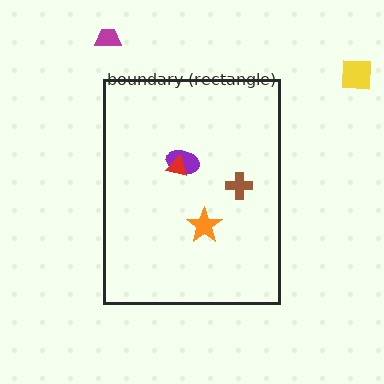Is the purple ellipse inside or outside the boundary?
Inside.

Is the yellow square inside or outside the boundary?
Outside.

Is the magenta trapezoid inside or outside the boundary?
Outside.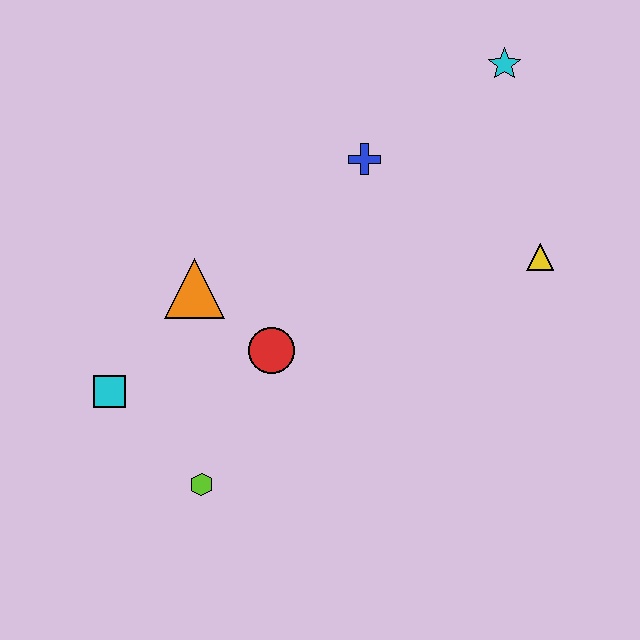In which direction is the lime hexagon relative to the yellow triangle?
The lime hexagon is to the left of the yellow triangle.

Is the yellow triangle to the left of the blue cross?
No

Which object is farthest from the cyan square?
The cyan star is farthest from the cyan square.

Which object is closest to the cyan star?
The blue cross is closest to the cyan star.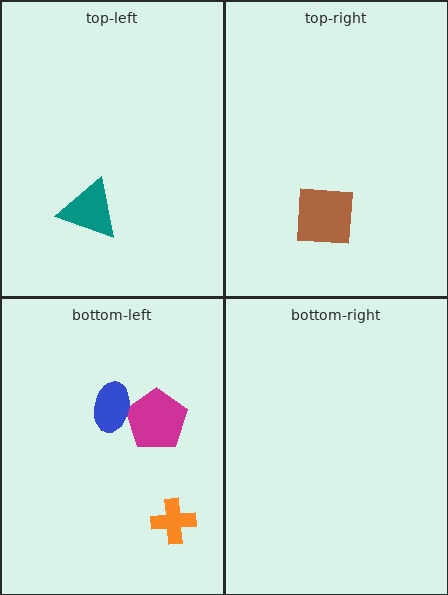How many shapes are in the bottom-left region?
3.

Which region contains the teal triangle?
The top-left region.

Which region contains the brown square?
The top-right region.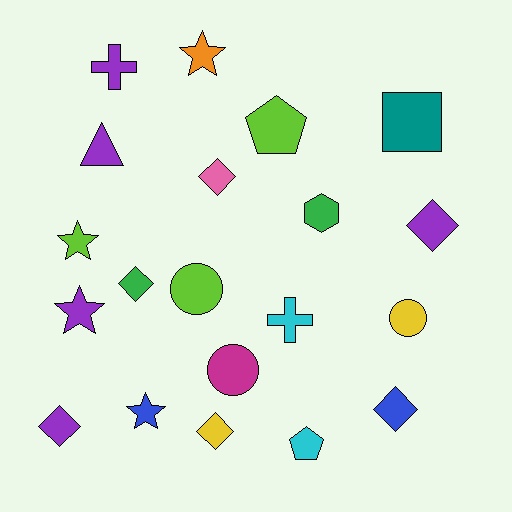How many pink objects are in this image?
There is 1 pink object.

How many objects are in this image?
There are 20 objects.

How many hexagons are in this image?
There is 1 hexagon.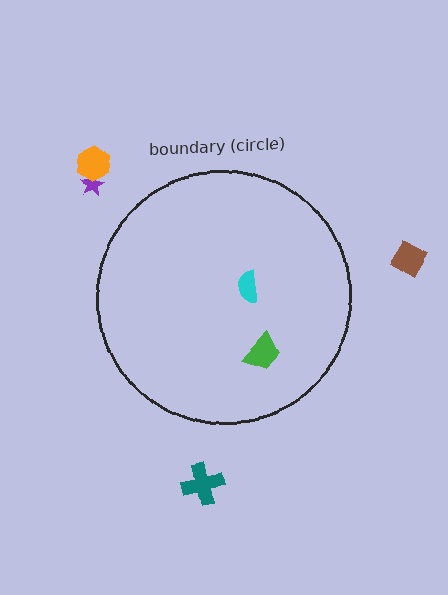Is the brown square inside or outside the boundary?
Outside.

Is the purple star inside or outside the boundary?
Outside.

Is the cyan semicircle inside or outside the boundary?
Inside.